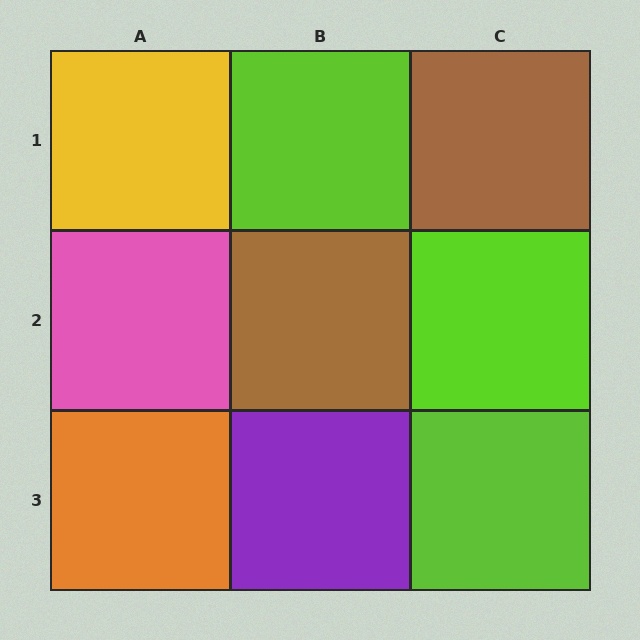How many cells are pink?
1 cell is pink.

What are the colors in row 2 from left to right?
Pink, brown, lime.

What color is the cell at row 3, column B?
Purple.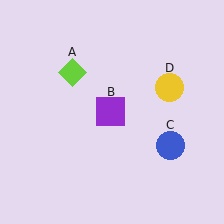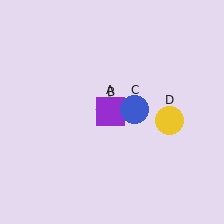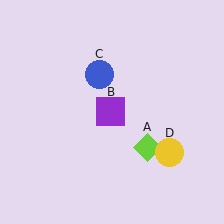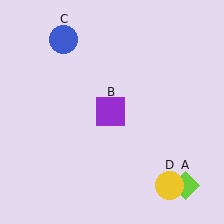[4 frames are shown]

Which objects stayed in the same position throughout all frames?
Purple square (object B) remained stationary.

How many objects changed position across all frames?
3 objects changed position: lime diamond (object A), blue circle (object C), yellow circle (object D).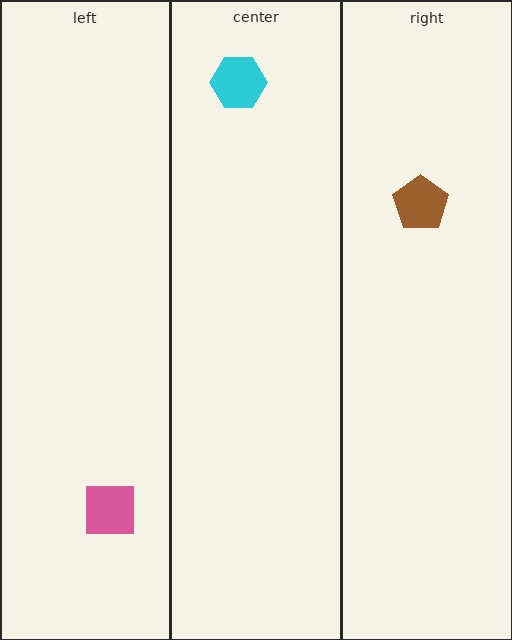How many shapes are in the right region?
1.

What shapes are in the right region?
The brown pentagon.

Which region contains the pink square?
The left region.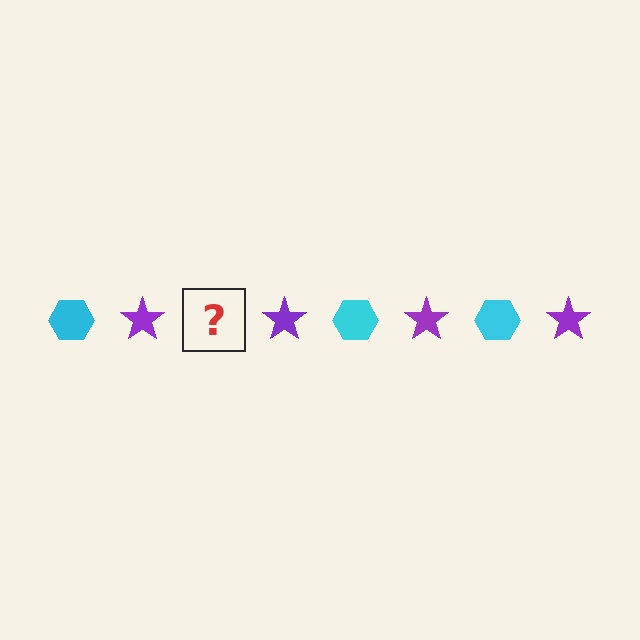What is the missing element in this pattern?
The missing element is a cyan hexagon.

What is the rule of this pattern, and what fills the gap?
The rule is that the pattern alternates between cyan hexagon and purple star. The gap should be filled with a cyan hexagon.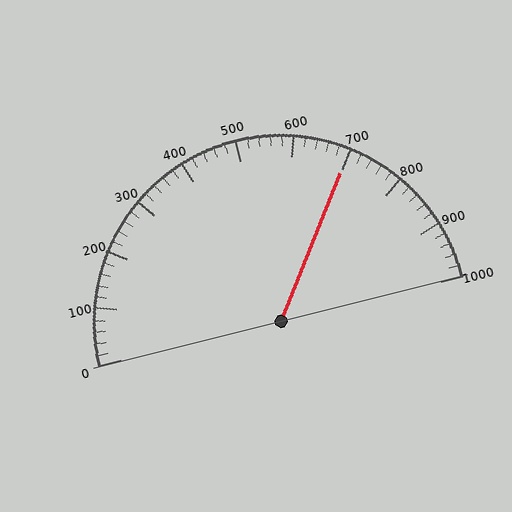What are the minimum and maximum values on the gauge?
The gauge ranges from 0 to 1000.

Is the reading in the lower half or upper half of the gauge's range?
The reading is in the upper half of the range (0 to 1000).